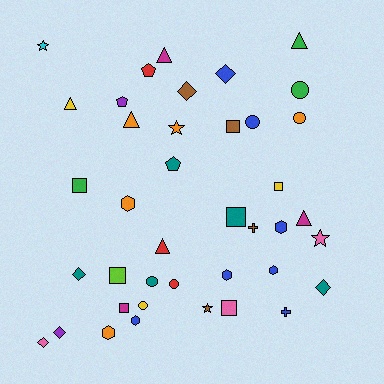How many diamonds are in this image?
There are 6 diamonds.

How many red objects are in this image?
There are 3 red objects.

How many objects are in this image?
There are 40 objects.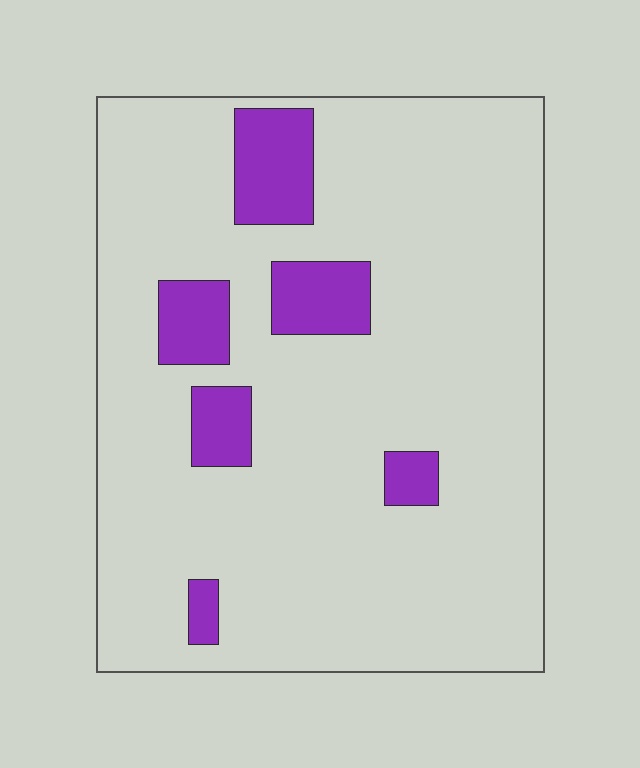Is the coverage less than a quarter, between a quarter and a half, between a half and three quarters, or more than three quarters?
Less than a quarter.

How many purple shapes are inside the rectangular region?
6.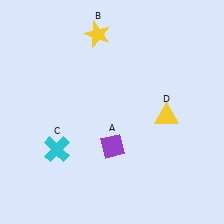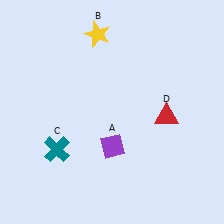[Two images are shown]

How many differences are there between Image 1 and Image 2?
There are 2 differences between the two images.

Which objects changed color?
C changed from cyan to teal. D changed from yellow to red.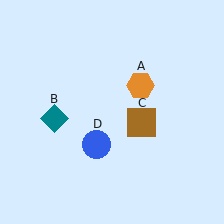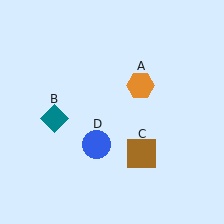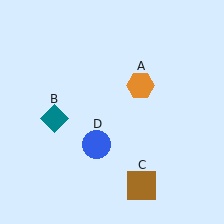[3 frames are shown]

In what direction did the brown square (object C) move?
The brown square (object C) moved down.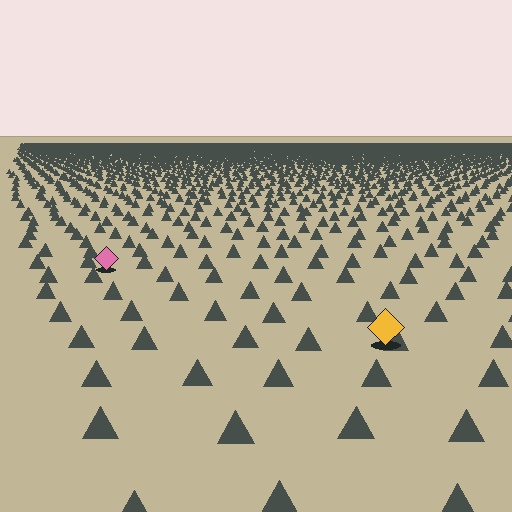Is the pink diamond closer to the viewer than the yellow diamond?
No. The yellow diamond is closer — you can tell from the texture gradient: the ground texture is coarser near it.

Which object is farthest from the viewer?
The pink diamond is farthest from the viewer. It appears smaller and the ground texture around it is denser.